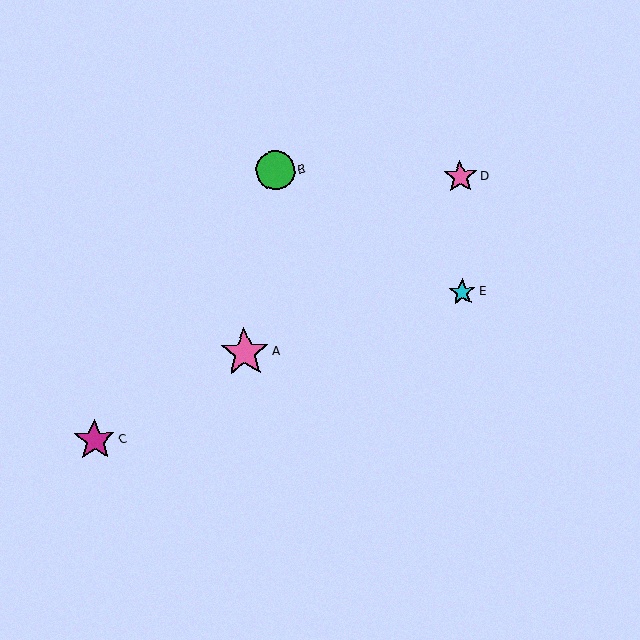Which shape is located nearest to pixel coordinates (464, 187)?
The pink star (labeled D) at (460, 176) is nearest to that location.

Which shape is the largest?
The pink star (labeled A) is the largest.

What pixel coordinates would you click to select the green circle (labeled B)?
Click at (275, 170) to select the green circle B.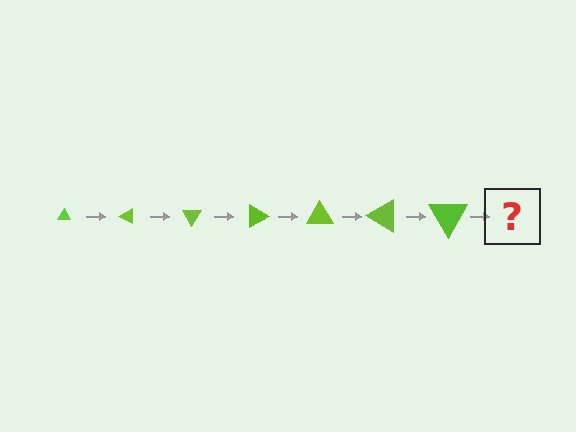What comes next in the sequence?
The next element should be a triangle, larger than the previous one and rotated 210 degrees from the start.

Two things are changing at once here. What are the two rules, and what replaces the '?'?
The two rules are that the triangle grows larger each step and it rotates 30 degrees each step. The '?' should be a triangle, larger than the previous one and rotated 210 degrees from the start.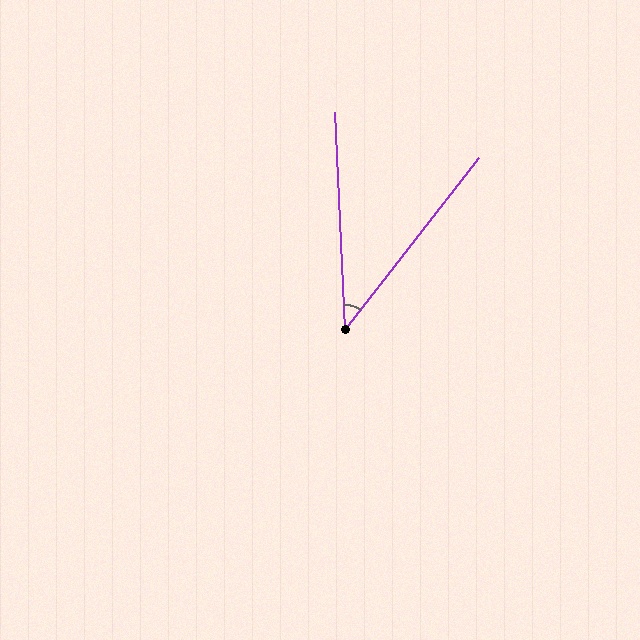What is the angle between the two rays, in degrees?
Approximately 41 degrees.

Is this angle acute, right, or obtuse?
It is acute.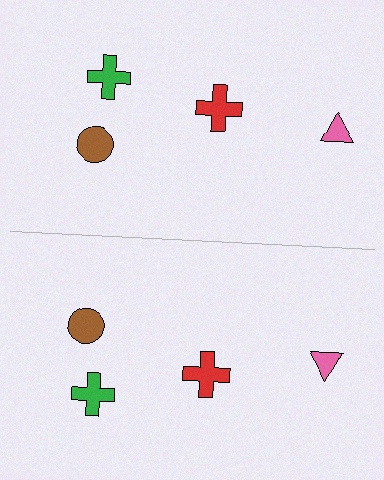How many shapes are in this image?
There are 8 shapes in this image.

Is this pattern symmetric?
Yes, this pattern has bilateral (reflection) symmetry.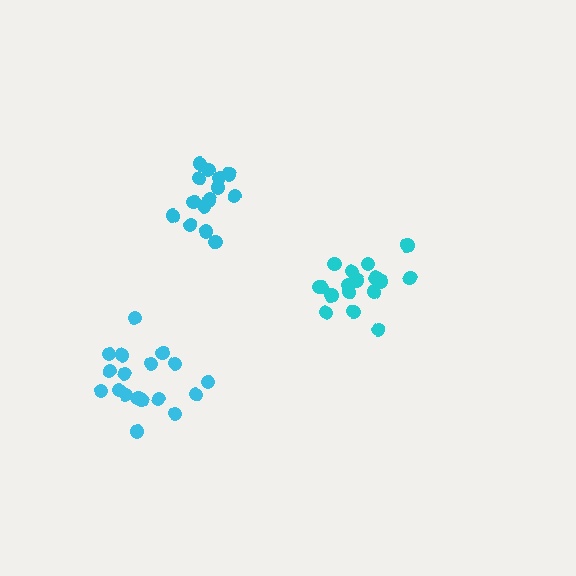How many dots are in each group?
Group 1: 18 dots, Group 2: 15 dots, Group 3: 17 dots (50 total).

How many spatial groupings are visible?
There are 3 spatial groupings.